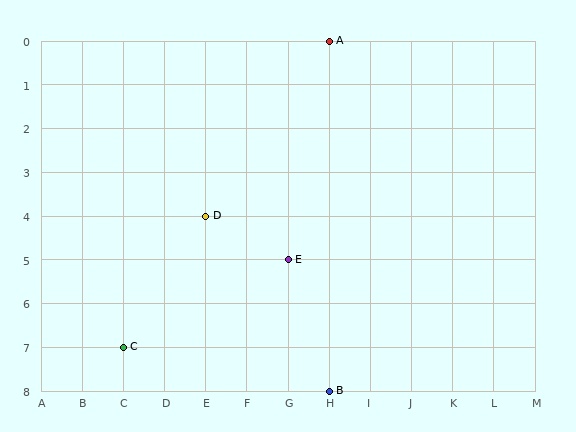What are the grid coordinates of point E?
Point E is at grid coordinates (G, 5).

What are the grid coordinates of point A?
Point A is at grid coordinates (H, 0).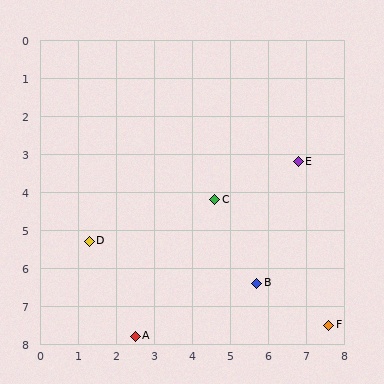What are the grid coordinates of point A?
Point A is at approximately (2.5, 7.8).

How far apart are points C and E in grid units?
Points C and E are about 2.4 grid units apart.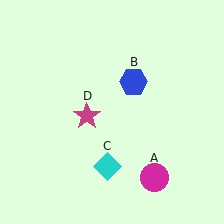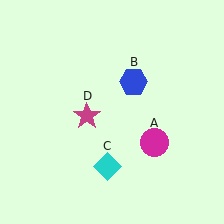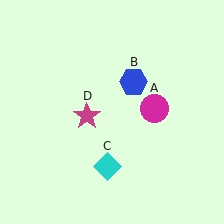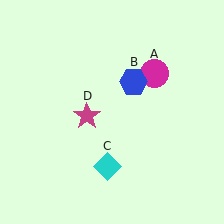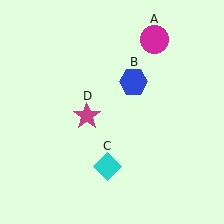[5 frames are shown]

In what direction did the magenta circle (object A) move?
The magenta circle (object A) moved up.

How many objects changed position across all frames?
1 object changed position: magenta circle (object A).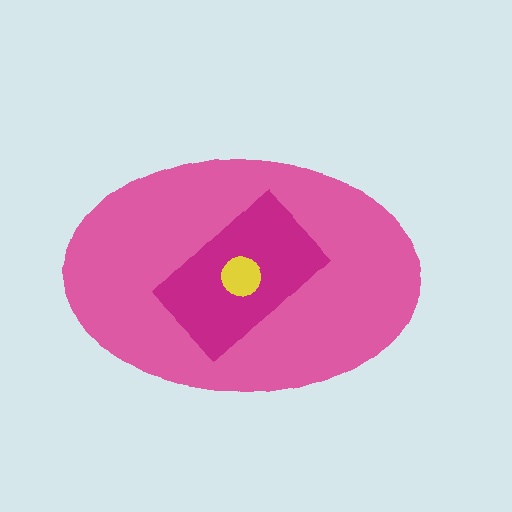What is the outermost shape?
The pink ellipse.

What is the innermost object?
The yellow circle.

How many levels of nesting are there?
3.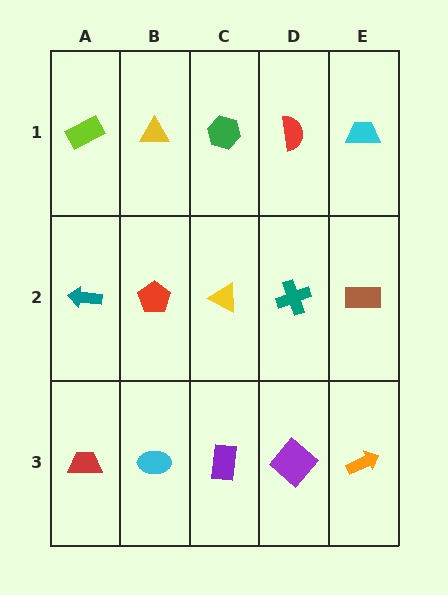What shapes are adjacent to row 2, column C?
A green hexagon (row 1, column C), a purple rectangle (row 3, column C), a red pentagon (row 2, column B), a teal cross (row 2, column D).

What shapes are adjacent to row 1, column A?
A teal arrow (row 2, column A), a yellow triangle (row 1, column B).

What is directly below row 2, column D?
A purple diamond.